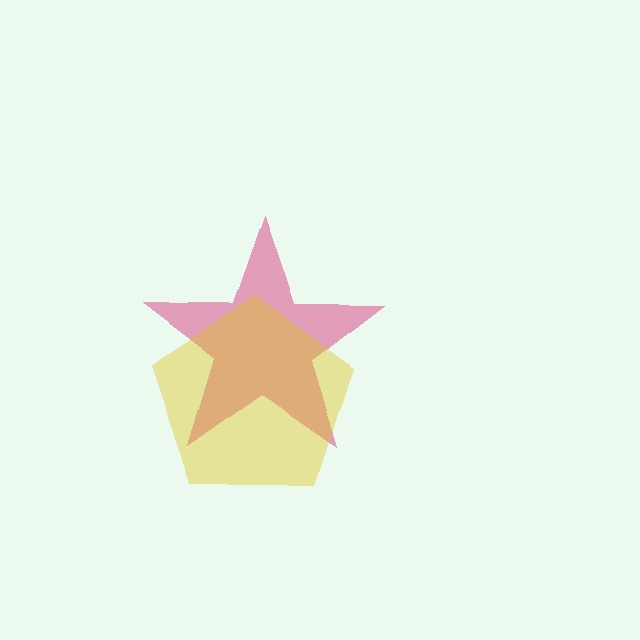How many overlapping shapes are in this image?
There are 2 overlapping shapes in the image.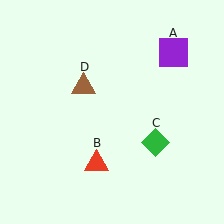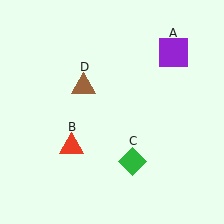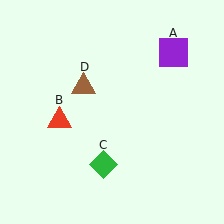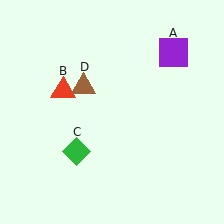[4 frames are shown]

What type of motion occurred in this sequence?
The red triangle (object B), green diamond (object C) rotated clockwise around the center of the scene.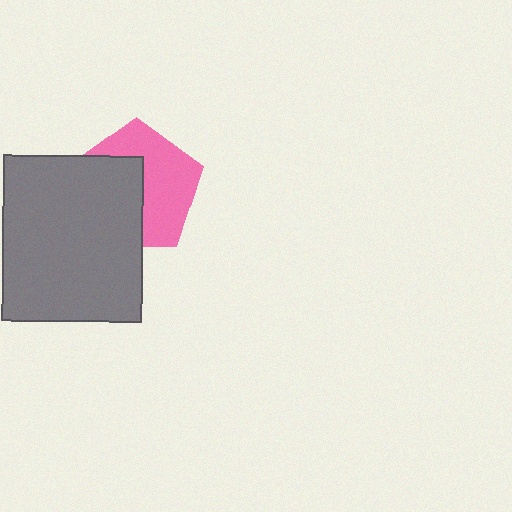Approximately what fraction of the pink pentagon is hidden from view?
Roughly 48% of the pink pentagon is hidden behind the gray rectangle.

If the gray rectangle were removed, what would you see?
You would see the complete pink pentagon.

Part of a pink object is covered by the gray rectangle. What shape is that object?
It is a pentagon.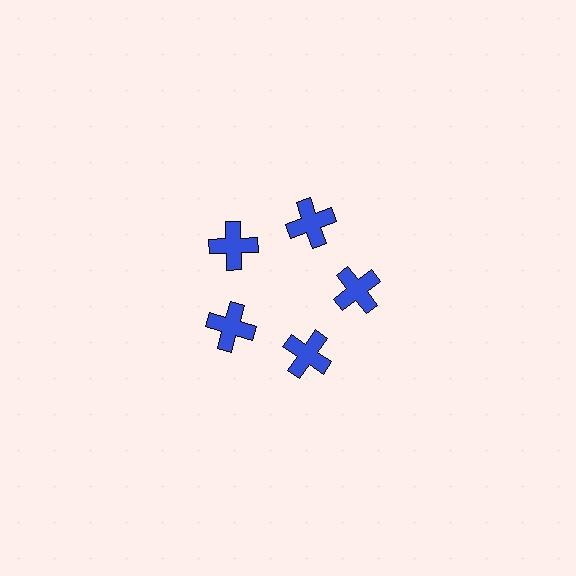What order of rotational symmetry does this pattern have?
This pattern has 5-fold rotational symmetry.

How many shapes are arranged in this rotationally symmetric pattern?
There are 5 shapes, arranged in 5 groups of 1.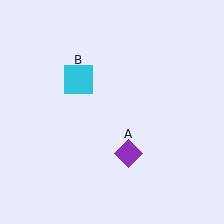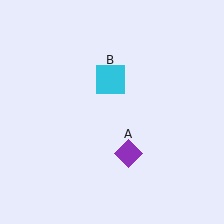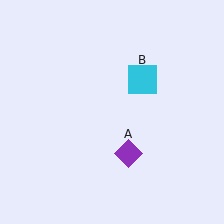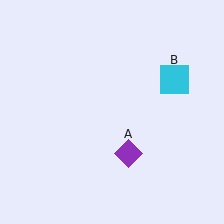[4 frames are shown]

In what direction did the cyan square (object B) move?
The cyan square (object B) moved right.